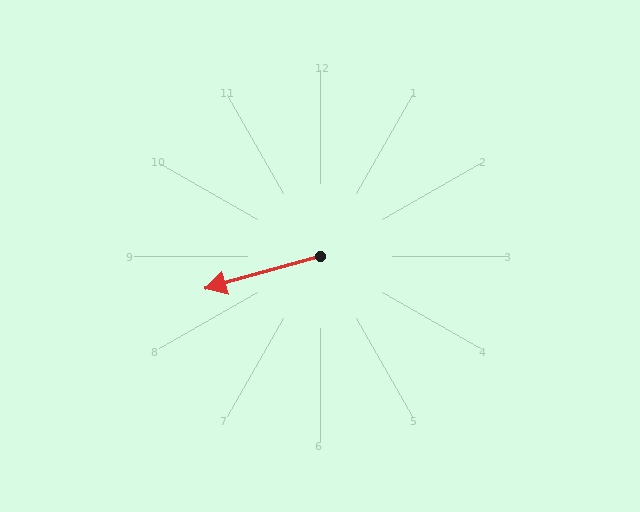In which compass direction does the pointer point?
West.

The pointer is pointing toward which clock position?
Roughly 8 o'clock.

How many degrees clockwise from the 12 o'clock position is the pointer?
Approximately 254 degrees.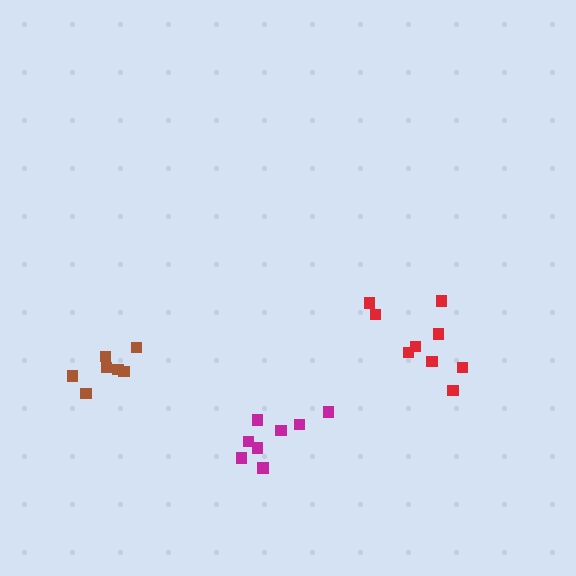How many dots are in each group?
Group 1: 9 dots, Group 2: 8 dots, Group 3: 7 dots (24 total).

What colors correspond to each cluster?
The clusters are colored: red, magenta, brown.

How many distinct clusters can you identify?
There are 3 distinct clusters.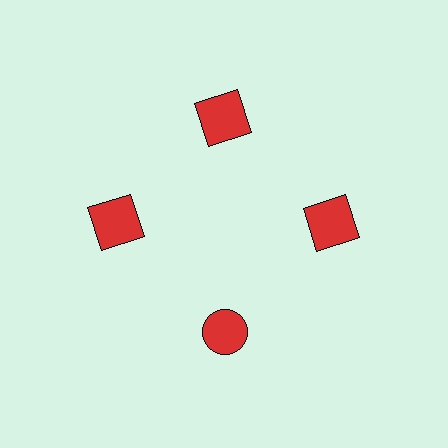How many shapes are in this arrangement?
There are 4 shapes arranged in a ring pattern.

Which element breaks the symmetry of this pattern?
The red circle at roughly the 6 o'clock position breaks the symmetry. All other shapes are red squares.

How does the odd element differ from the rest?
It has a different shape: circle instead of square.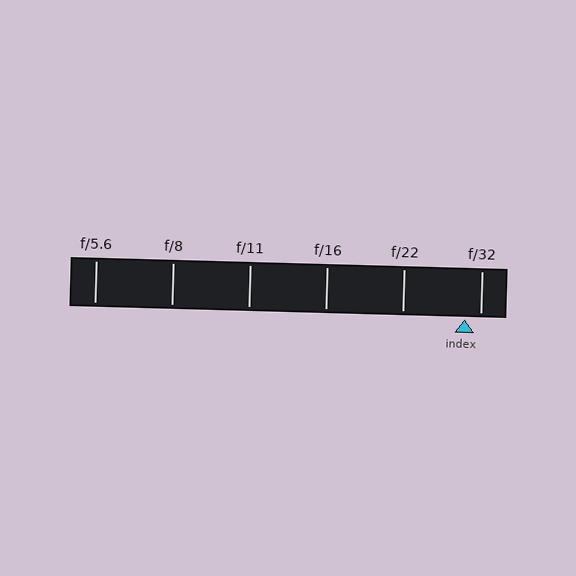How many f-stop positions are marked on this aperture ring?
There are 6 f-stop positions marked.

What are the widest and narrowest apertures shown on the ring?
The widest aperture shown is f/5.6 and the narrowest is f/32.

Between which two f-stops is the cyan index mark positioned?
The index mark is between f/22 and f/32.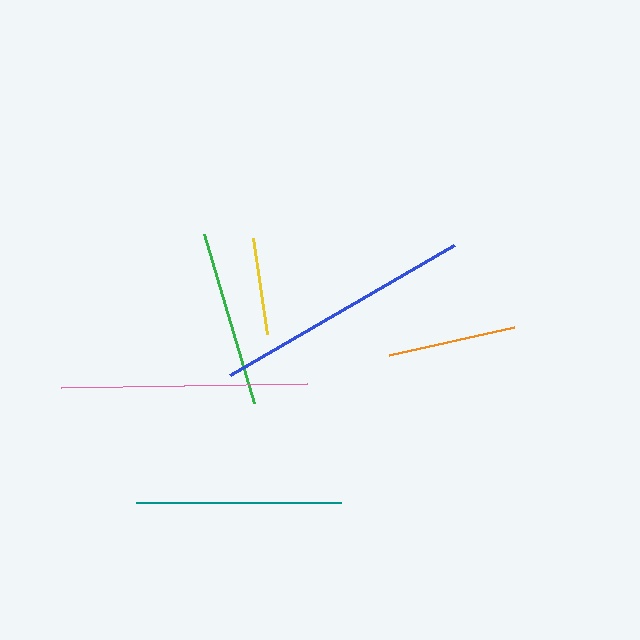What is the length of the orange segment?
The orange segment is approximately 129 pixels long.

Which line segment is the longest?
The blue line is the longest at approximately 259 pixels.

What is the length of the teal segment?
The teal segment is approximately 205 pixels long.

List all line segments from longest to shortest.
From longest to shortest: blue, pink, teal, green, orange, yellow.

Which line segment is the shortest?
The yellow line is the shortest at approximately 97 pixels.